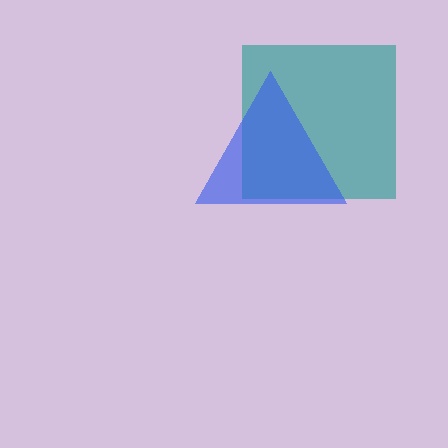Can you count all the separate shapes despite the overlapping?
Yes, there are 2 separate shapes.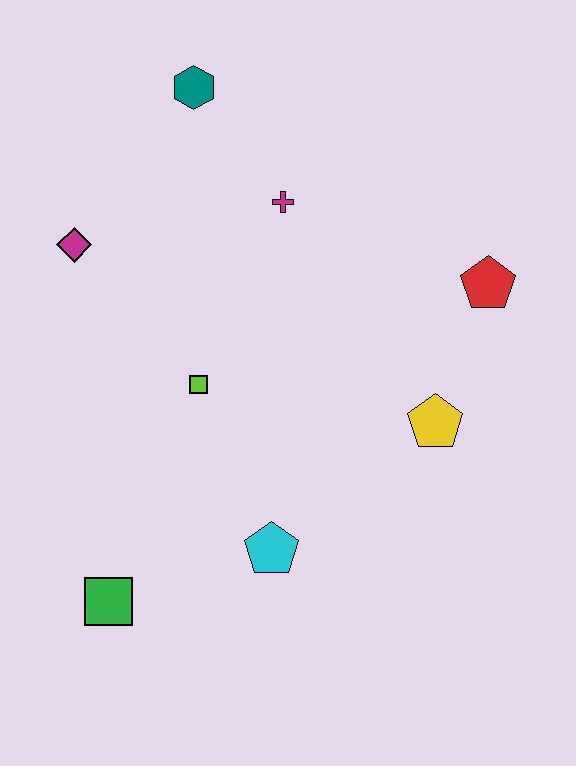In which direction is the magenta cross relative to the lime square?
The magenta cross is above the lime square.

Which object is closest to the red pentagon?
The yellow pentagon is closest to the red pentagon.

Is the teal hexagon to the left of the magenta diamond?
No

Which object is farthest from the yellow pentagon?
The teal hexagon is farthest from the yellow pentagon.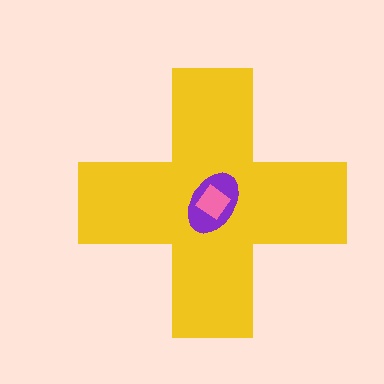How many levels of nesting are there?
3.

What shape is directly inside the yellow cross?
The purple ellipse.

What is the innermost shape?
The pink diamond.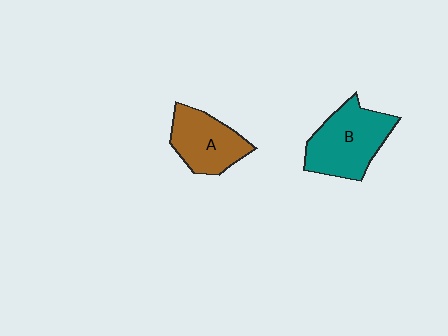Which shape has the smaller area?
Shape A (brown).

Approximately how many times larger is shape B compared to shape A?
Approximately 1.3 times.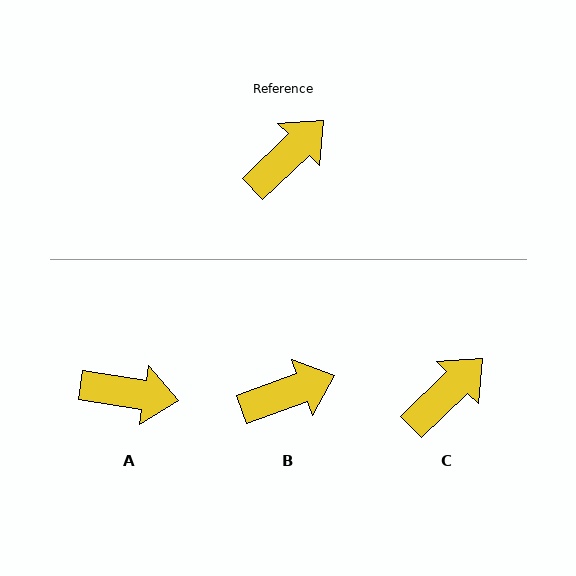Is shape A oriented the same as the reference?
No, it is off by about 53 degrees.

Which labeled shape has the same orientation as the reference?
C.